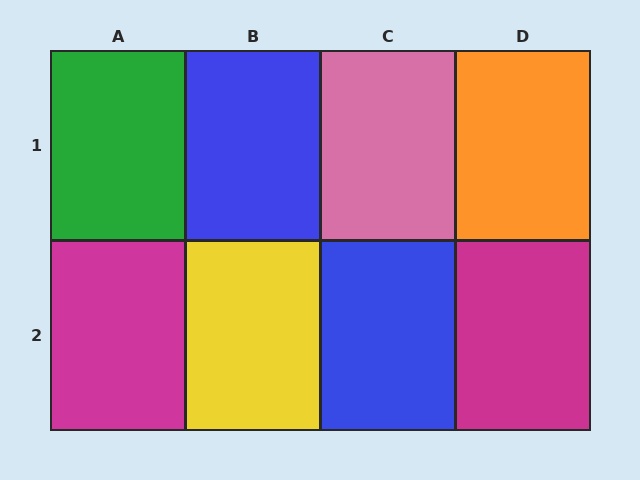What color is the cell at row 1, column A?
Green.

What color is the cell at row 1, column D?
Orange.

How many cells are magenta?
2 cells are magenta.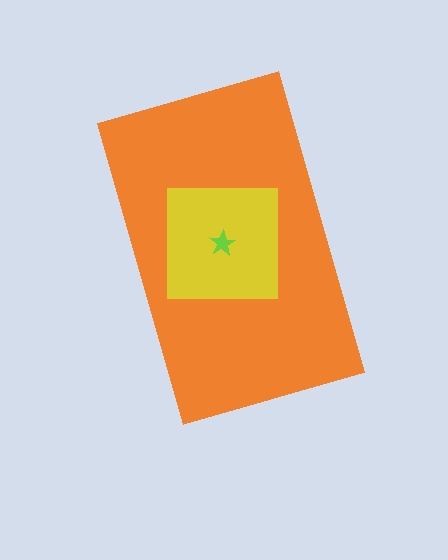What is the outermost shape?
The orange rectangle.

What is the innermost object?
The lime star.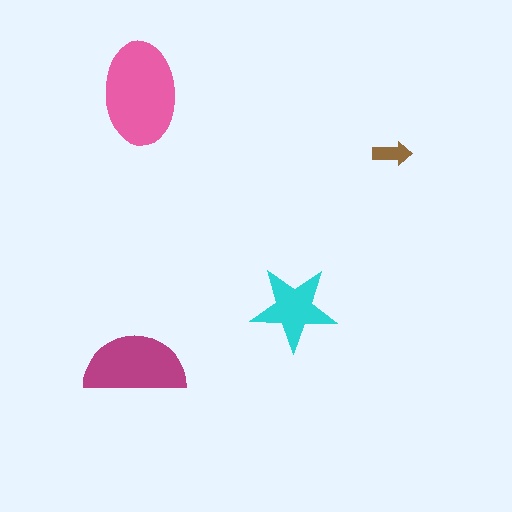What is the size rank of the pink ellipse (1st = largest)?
1st.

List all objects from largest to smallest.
The pink ellipse, the magenta semicircle, the cyan star, the brown arrow.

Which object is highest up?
The pink ellipse is topmost.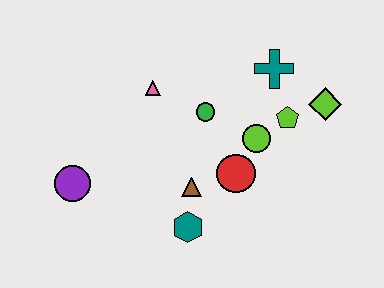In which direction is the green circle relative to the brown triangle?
The green circle is above the brown triangle.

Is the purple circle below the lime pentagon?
Yes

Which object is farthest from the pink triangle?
The lime diamond is farthest from the pink triangle.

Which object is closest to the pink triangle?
The green circle is closest to the pink triangle.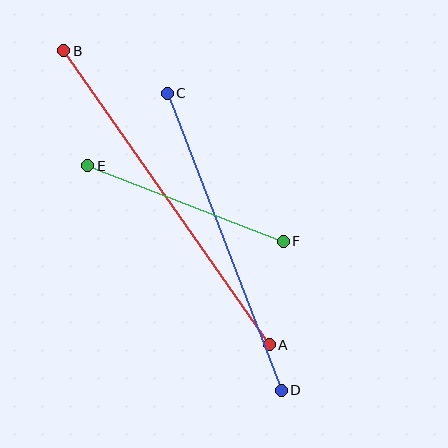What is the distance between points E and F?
The distance is approximately 209 pixels.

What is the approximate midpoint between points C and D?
The midpoint is at approximately (224, 242) pixels.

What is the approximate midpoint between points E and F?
The midpoint is at approximately (186, 203) pixels.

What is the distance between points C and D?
The distance is approximately 318 pixels.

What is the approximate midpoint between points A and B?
The midpoint is at approximately (167, 198) pixels.